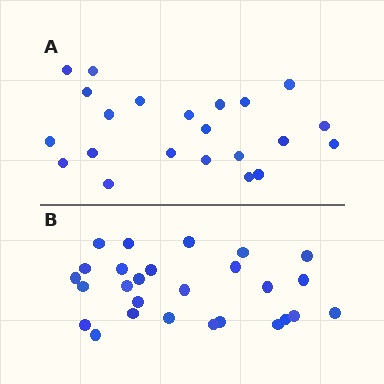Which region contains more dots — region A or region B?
Region B (the bottom region) has more dots.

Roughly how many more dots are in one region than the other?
Region B has about 5 more dots than region A.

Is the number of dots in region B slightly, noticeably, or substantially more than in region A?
Region B has only slightly more — the two regions are fairly close. The ratio is roughly 1.2 to 1.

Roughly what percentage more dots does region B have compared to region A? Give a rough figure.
About 25% more.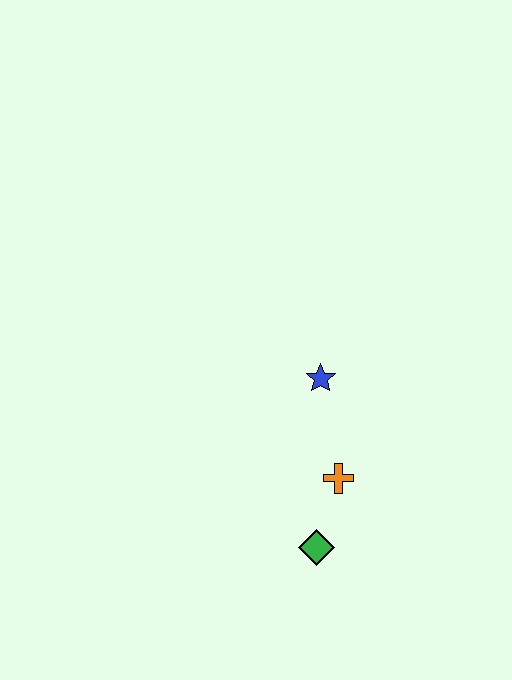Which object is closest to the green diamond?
The orange cross is closest to the green diamond.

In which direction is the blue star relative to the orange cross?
The blue star is above the orange cross.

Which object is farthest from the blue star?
The green diamond is farthest from the blue star.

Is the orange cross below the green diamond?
No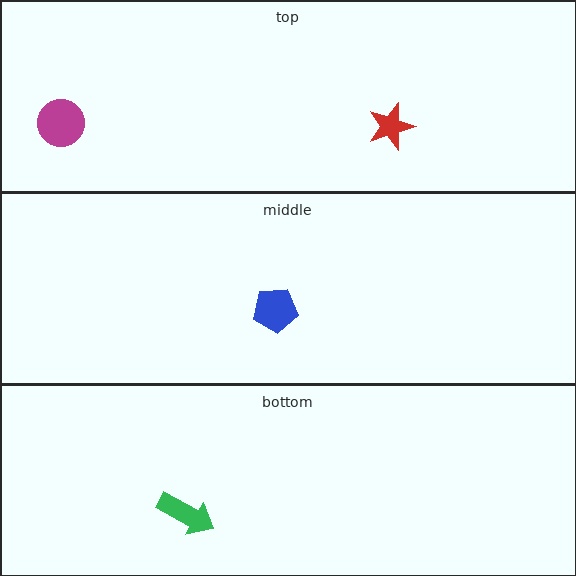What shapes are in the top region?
The magenta circle, the red star.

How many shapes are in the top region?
2.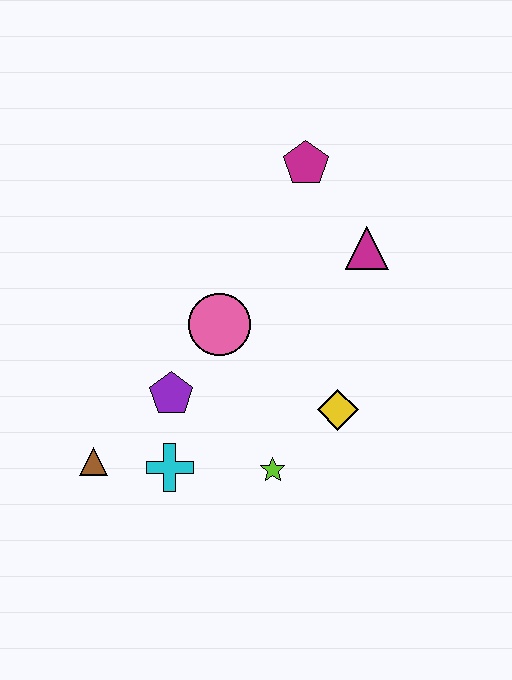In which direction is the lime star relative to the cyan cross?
The lime star is to the right of the cyan cross.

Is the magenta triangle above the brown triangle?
Yes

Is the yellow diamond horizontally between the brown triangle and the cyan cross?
No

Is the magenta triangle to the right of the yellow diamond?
Yes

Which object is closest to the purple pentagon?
The cyan cross is closest to the purple pentagon.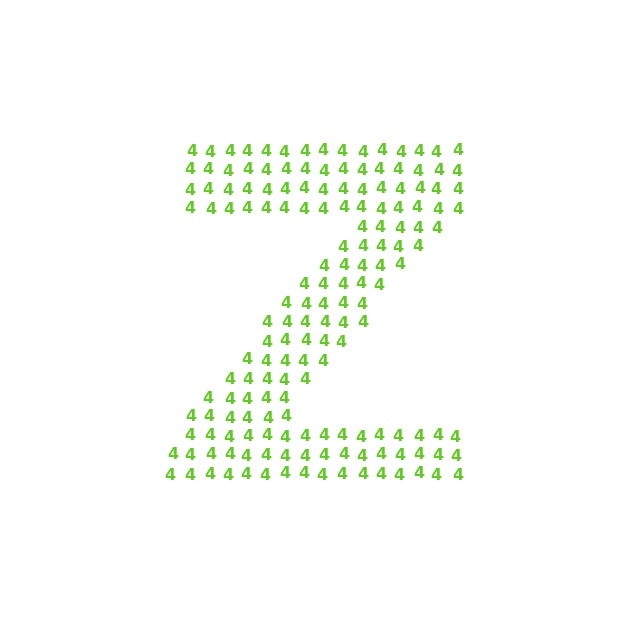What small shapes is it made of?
It is made of small digit 4's.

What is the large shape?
The large shape is the letter Z.